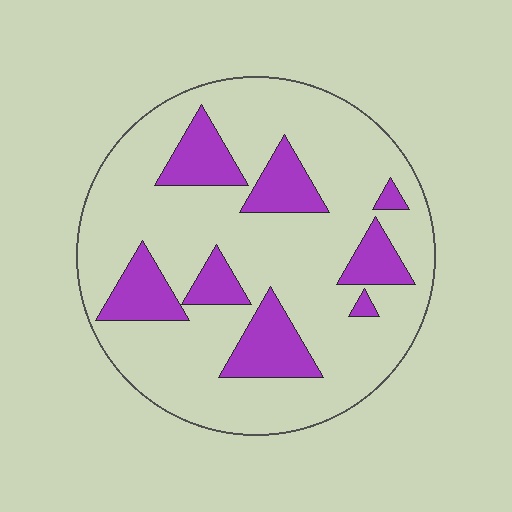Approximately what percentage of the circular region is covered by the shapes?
Approximately 20%.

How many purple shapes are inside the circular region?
8.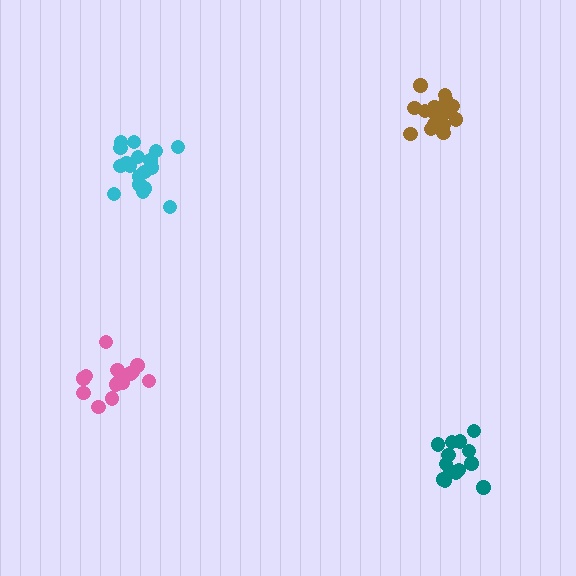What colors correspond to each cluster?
The clusters are colored: cyan, pink, teal, brown.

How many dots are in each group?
Group 1: 18 dots, Group 2: 15 dots, Group 3: 14 dots, Group 4: 17 dots (64 total).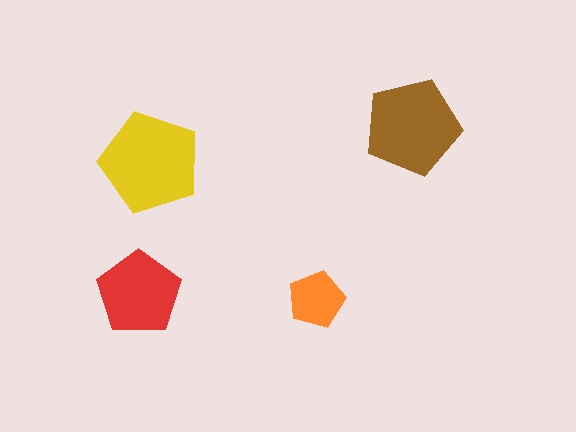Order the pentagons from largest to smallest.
the yellow one, the brown one, the red one, the orange one.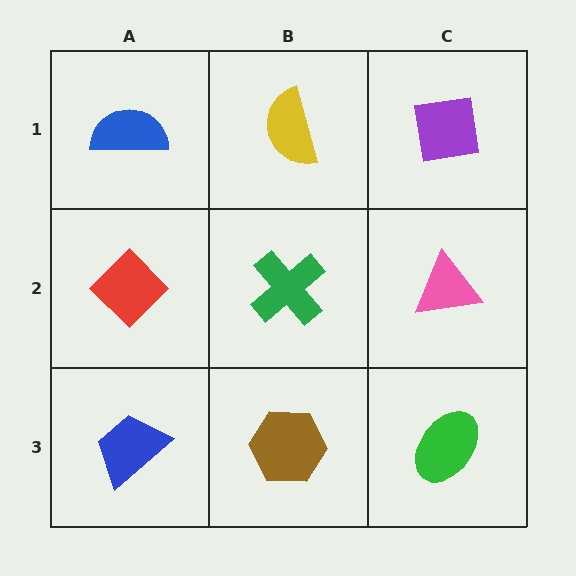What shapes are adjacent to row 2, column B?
A yellow semicircle (row 1, column B), a brown hexagon (row 3, column B), a red diamond (row 2, column A), a pink triangle (row 2, column C).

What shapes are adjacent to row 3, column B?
A green cross (row 2, column B), a blue trapezoid (row 3, column A), a green ellipse (row 3, column C).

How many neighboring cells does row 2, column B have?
4.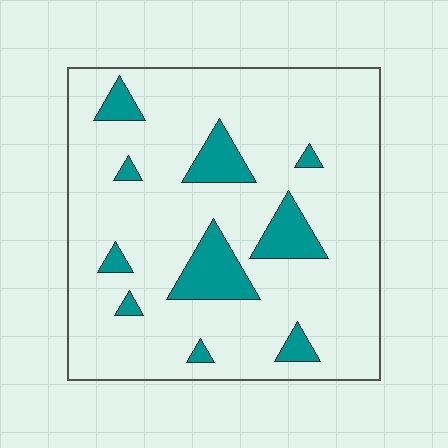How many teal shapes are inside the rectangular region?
10.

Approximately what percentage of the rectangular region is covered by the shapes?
Approximately 15%.